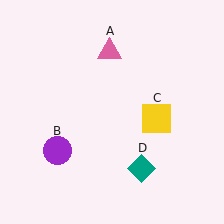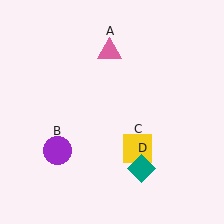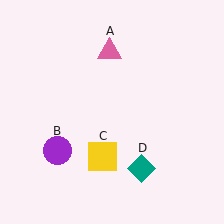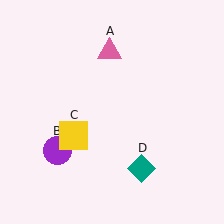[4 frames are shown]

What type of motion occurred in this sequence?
The yellow square (object C) rotated clockwise around the center of the scene.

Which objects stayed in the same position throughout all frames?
Pink triangle (object A) and purple circle (object B) and teal diamond (object D) remained stationary.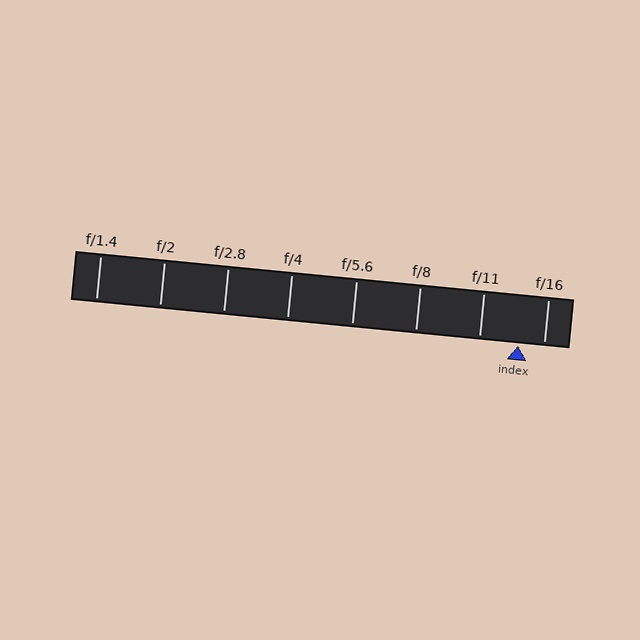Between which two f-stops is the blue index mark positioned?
The index mark is between f/11 and f/16.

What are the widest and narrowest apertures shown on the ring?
The widest aperture shown is f/1.4 and the narrowest is f/16.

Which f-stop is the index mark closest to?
The index mark is closest to f/16.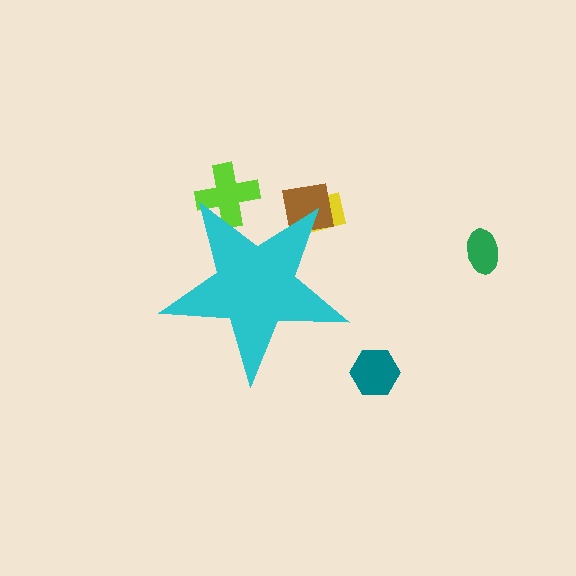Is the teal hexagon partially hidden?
No, the teal hexagon is fully visible.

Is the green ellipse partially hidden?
No, the green ellipse is fully visible.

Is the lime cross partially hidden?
Yes, the lime cross is partially hidden behind the cyan star.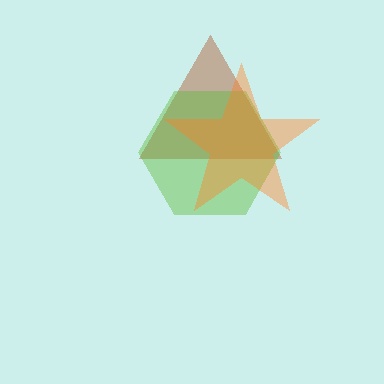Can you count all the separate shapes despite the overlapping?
Yes, there are 3 separate shapes.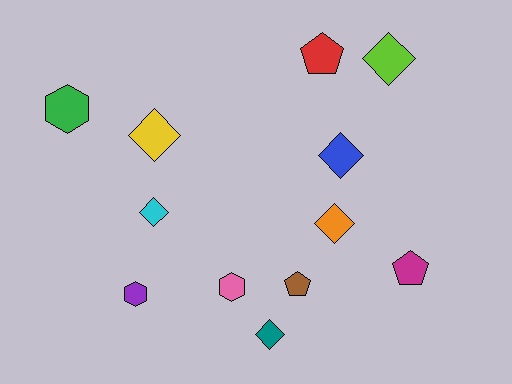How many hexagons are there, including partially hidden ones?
There are 3 hexagons.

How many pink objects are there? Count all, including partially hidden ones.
There is 1 pink object.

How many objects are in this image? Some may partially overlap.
There are 12 objects.